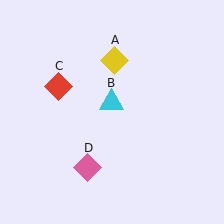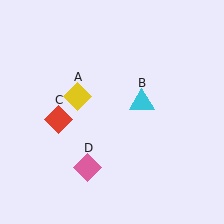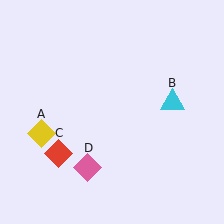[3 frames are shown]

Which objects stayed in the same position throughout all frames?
Pink diamond (object D) remained stationary.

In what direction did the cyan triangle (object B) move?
The cyan triangle (object B) moved right.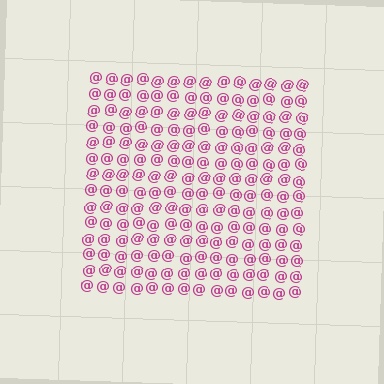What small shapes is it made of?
It is made of small at signs.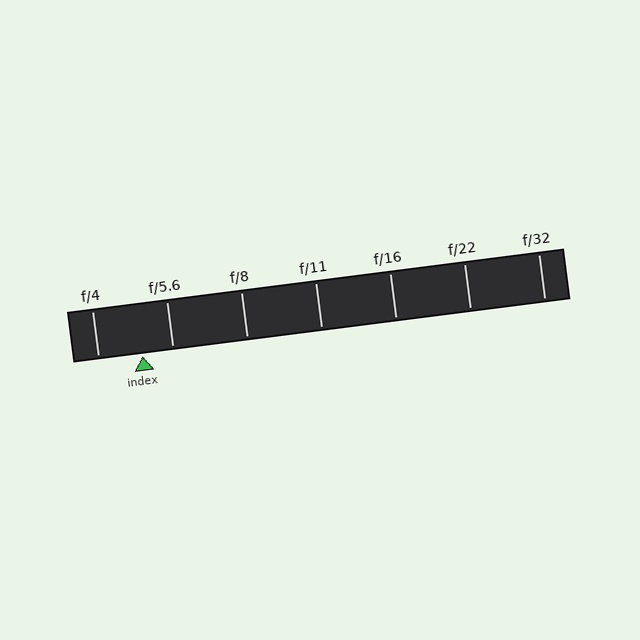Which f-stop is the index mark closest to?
The index mark is closest to f/5.6.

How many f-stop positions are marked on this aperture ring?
There are 7 f-stop positions marked.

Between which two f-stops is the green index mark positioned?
The index mark is between f/4 and f/5.6.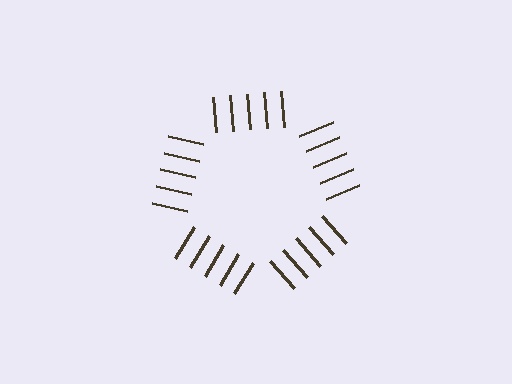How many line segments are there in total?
25 — 5 along each of the 5 edges.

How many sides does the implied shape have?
5 sides — the line-ends trace a pentagon.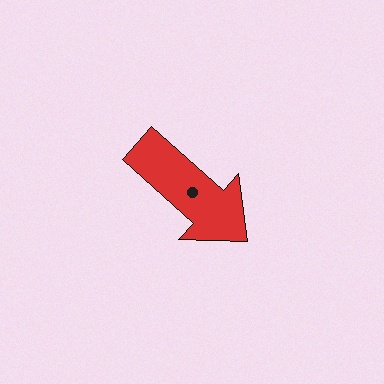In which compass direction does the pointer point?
Southeast.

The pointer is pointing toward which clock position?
Roughly 4 o'clock.